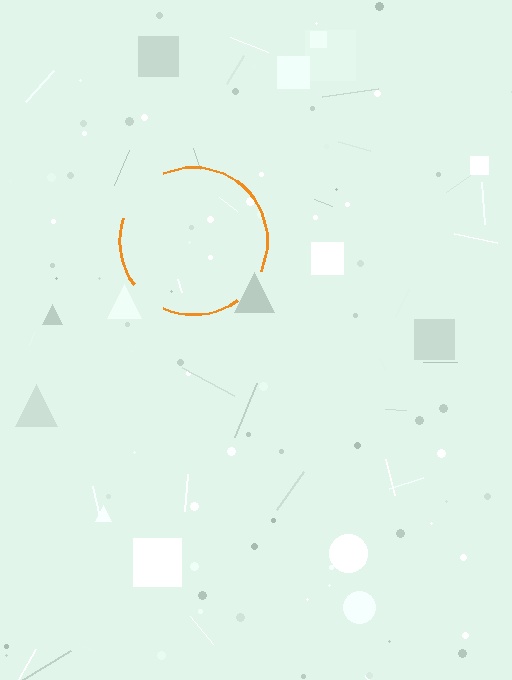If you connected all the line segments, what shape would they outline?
They would outline a circle.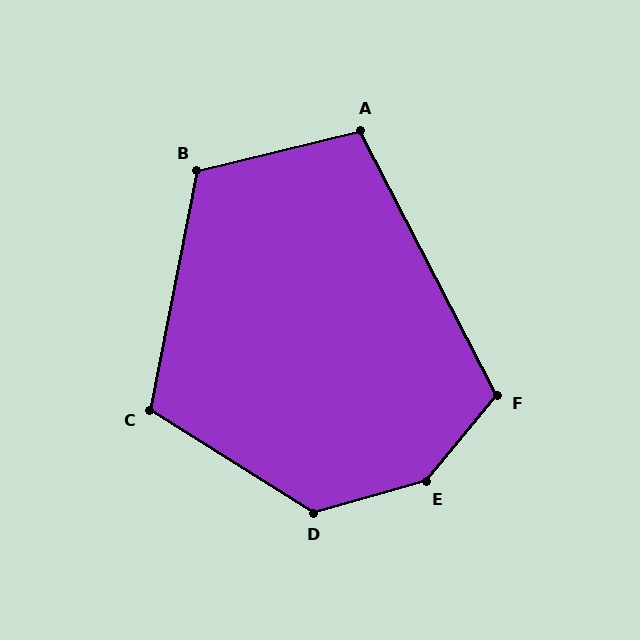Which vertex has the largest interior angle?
E, at approximately 146 degrees.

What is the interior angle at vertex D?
Approximately 132 degrees (obtuse).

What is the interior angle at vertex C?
Approximately 111 degrees (obtuse).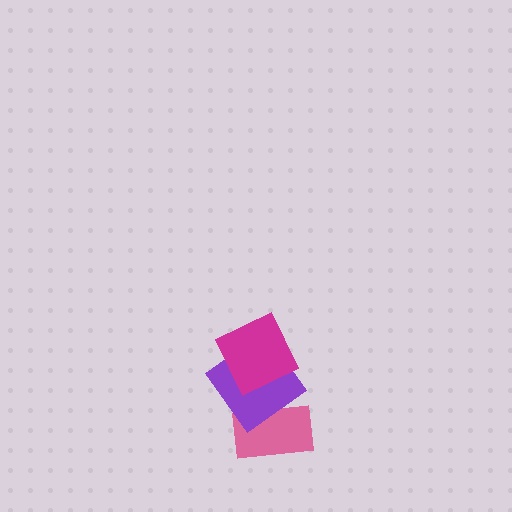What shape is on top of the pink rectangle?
The purple diamond is on top of the pink rectangle.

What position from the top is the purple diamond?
The purple diamond is 2nd from the top.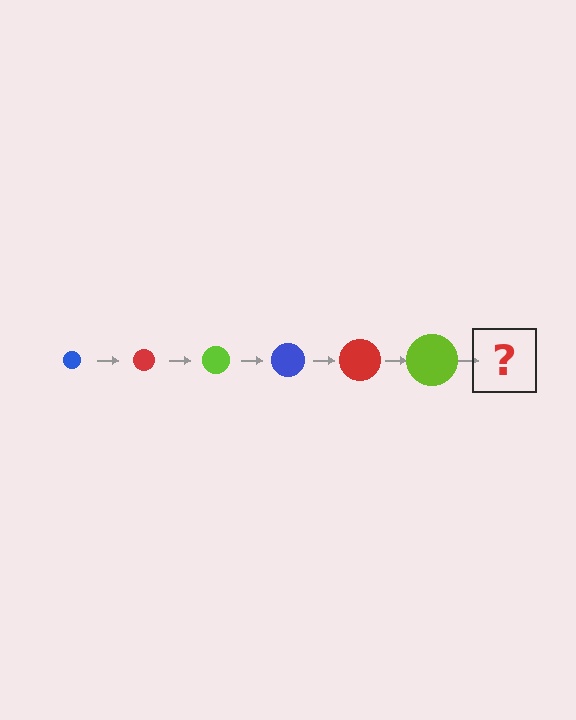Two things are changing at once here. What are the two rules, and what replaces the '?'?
The two rules are that the circle grows larger each step and the color cycles through blue, red, and lime. The '?' should be a blue circle, larger than the previous one.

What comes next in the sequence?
The next element should be a blue circle, larger than the previous one.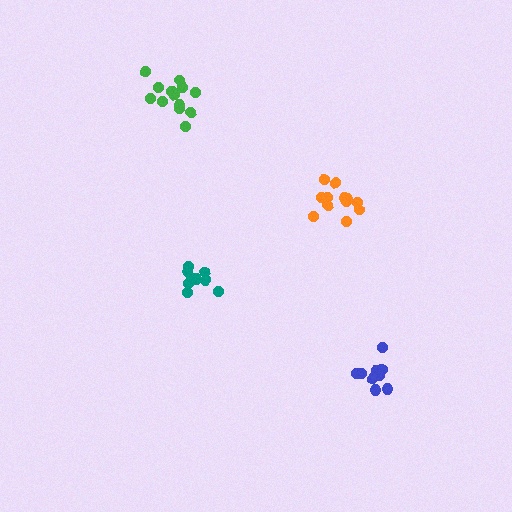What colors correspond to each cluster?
The clusters are colored: green, blue, orange, teal.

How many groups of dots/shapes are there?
There are 4 groups.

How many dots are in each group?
Group 1: 13 dots, Group 2: 9 dots, Group 3: 12 dots, Group 4: 8 dots (42 total).